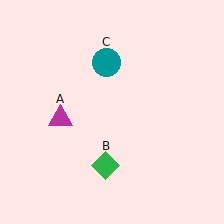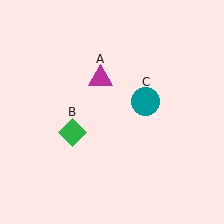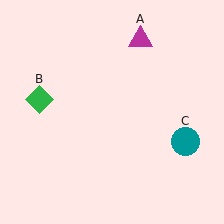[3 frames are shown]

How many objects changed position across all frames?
3 objects changed position: magenta triangle (object A), green diamond (object B), teal circle (object C).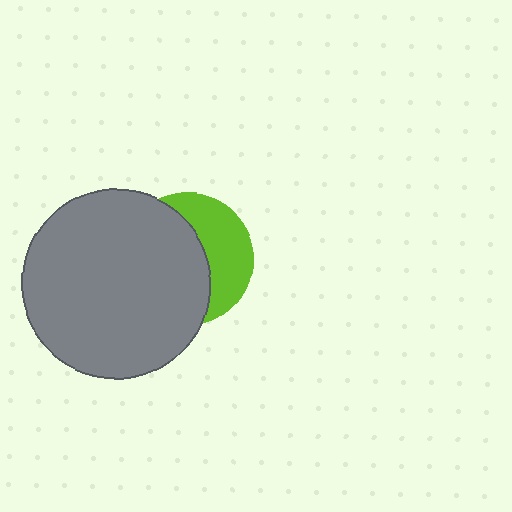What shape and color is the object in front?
The object in front is a gray circle.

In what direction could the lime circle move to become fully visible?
The lime circle could move right. That would shift it out from behind the gray circle entirely.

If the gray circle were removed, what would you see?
You would see the complete lime circle.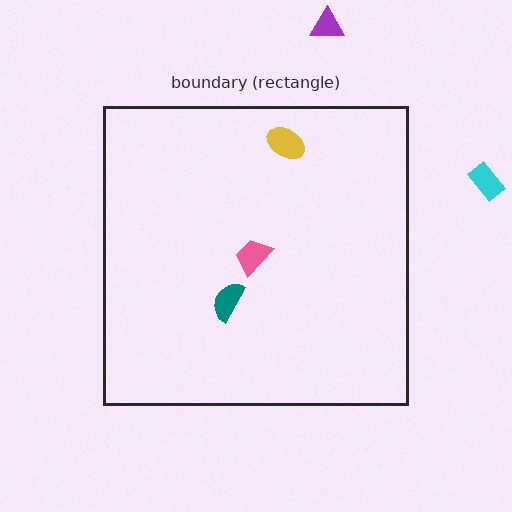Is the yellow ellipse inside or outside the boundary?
Inside.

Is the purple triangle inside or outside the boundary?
Outside.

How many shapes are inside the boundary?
3 inside, 2 outside.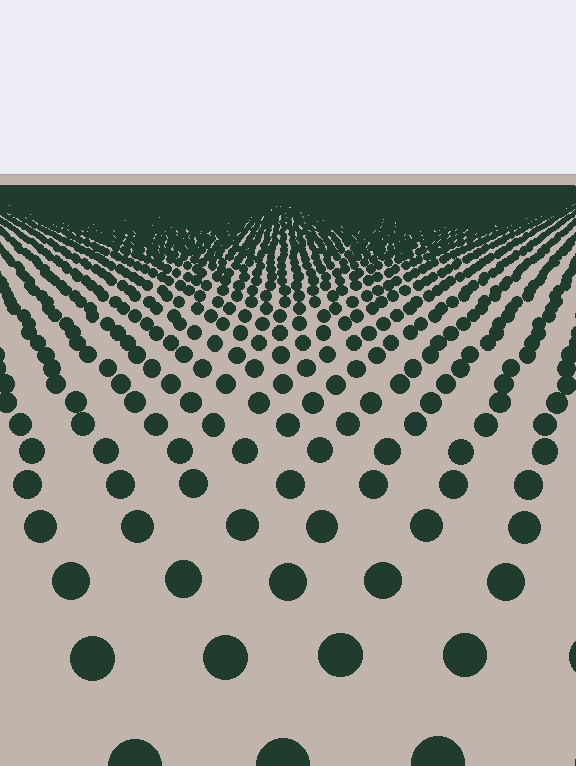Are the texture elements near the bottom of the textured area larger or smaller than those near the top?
Larger. Near the bottom, elements are closer to the viewer and appear at a bigger on-screen size.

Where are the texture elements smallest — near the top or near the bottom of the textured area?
Near the top.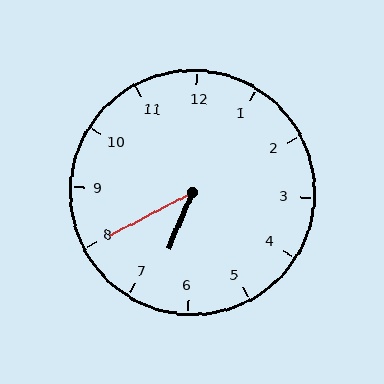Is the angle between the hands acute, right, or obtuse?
It is acute.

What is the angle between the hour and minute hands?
Approximately 40 degrees.